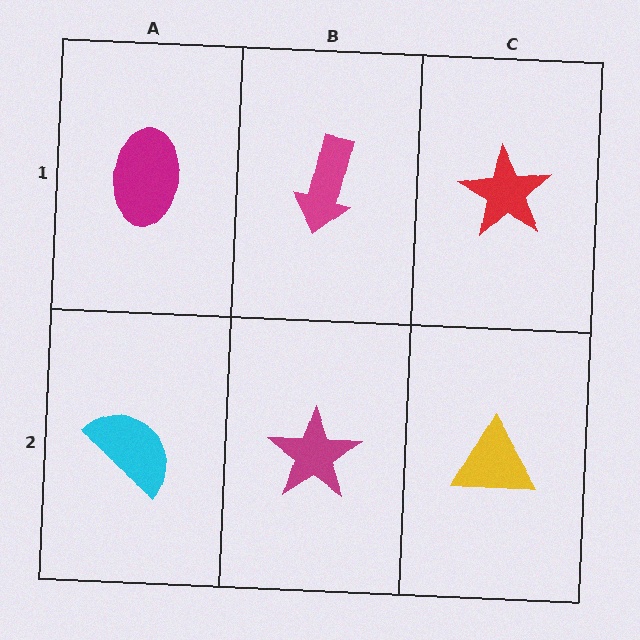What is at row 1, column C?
A red star.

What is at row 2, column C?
A yellow triangle.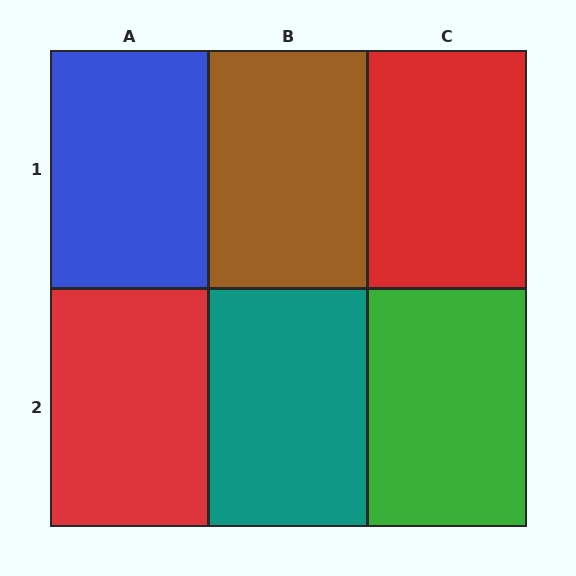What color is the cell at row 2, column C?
Green.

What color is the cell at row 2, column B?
Teal.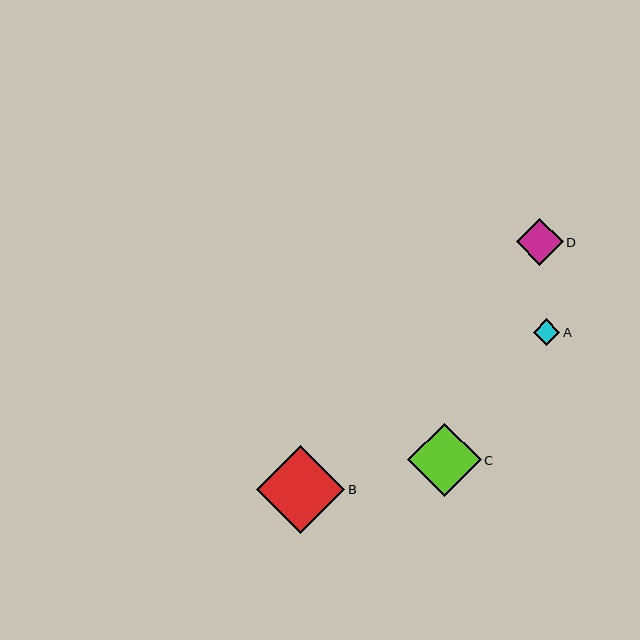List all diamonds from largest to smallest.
From largest to smallest: B, C, D, A.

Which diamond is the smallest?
Diamond A is the smallest with a size of approximately 27 pixels.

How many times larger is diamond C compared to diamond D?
Diamond C is approximately 1.6 times the size of diamond D.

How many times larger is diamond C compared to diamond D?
Diamond C is approximately 1.6 times the size of diamond D.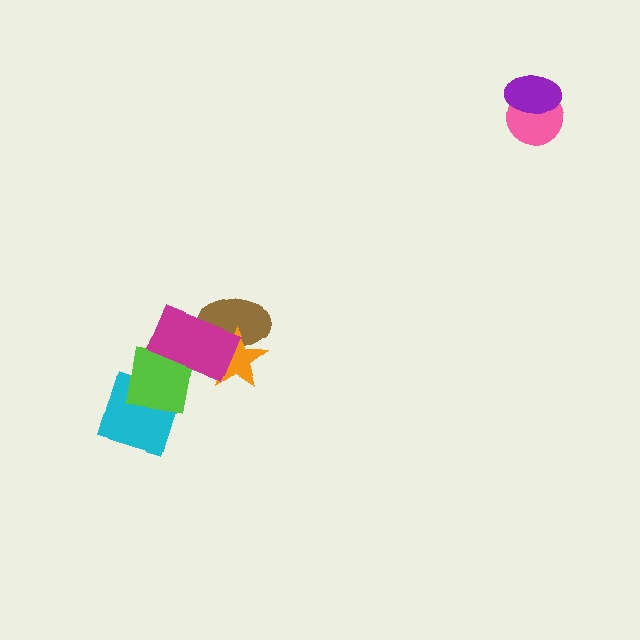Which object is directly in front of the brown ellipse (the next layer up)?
The orange star is directly in front of the brown ellipse.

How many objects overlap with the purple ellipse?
1 object overlaps with the purple ellipse.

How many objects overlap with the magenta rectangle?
3 objects overlap with the magenta rectangle.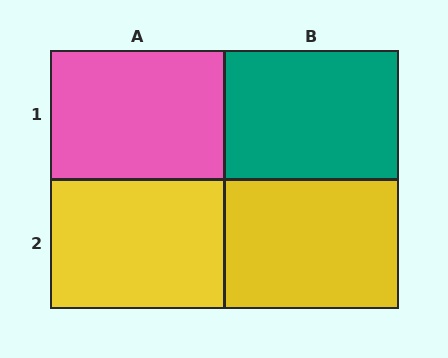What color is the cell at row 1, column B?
Teal.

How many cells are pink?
1 cell is pink.